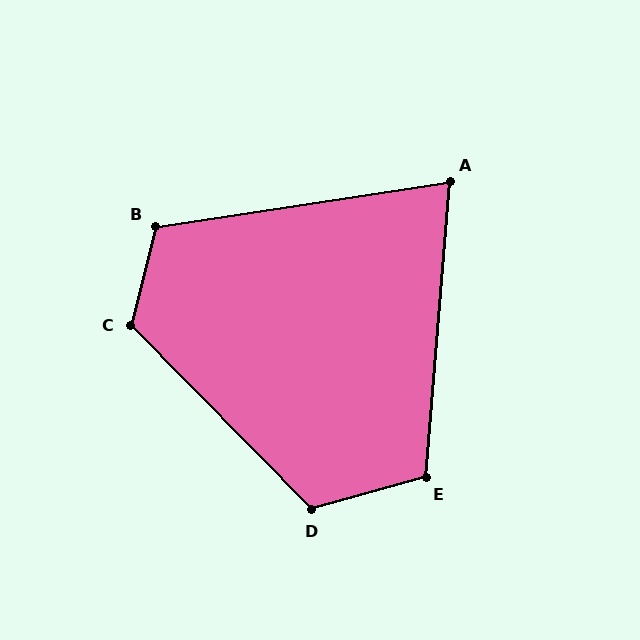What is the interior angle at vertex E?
Approximately 110 degrees (obtuse).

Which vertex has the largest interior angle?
C, at approximately 121 degrees.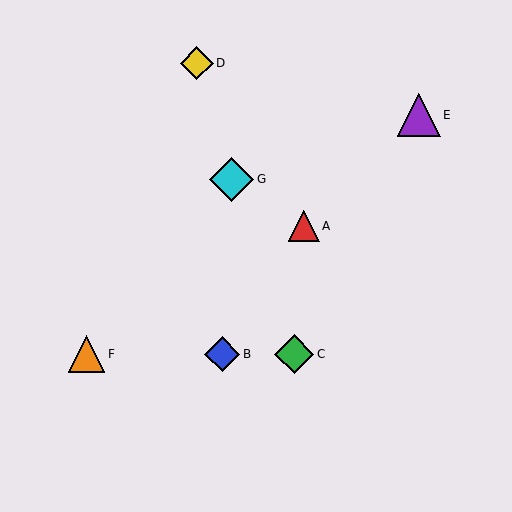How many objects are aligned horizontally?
3 objects (B, C, F) are aligned horizontally.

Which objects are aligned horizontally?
Objects B, C, F are aligned horizontally.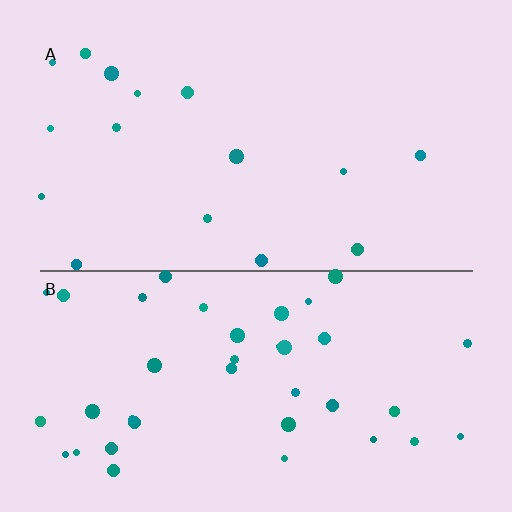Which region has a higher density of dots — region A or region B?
B (the bottom).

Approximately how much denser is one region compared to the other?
Approximately 2.4× — region B over region A.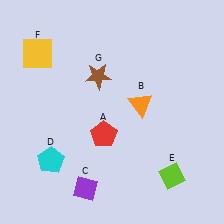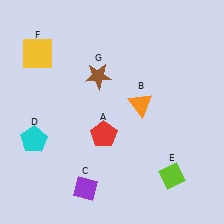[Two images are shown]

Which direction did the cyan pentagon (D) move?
The cyan pentagon (D) moved up.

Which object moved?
The cyan pentagon (D) moved up.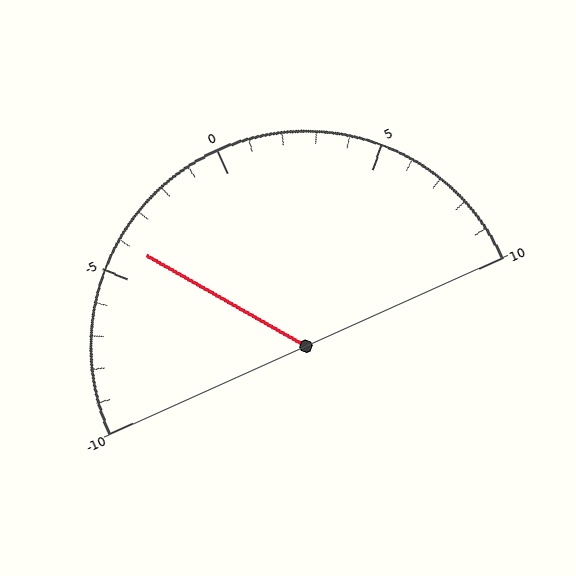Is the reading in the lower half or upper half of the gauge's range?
The reading is in the lower half of the range (-10 to 10).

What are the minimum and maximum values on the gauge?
The gauge ranges from -10 to 10.